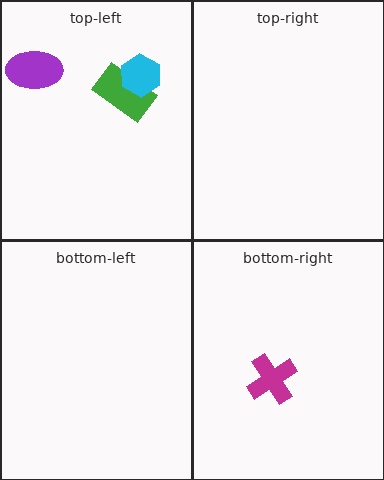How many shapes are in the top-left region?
3.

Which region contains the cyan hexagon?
The top-left region.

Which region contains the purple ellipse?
The top-left region.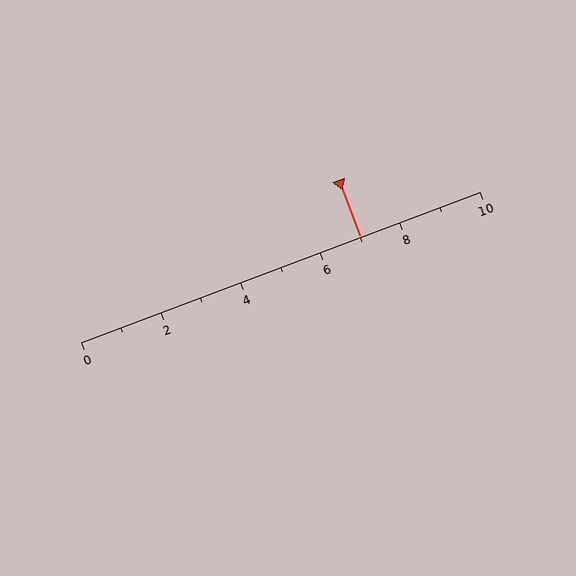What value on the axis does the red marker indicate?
The marker indicates approximately 7.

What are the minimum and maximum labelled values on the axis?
The axis runs from 0 to 10.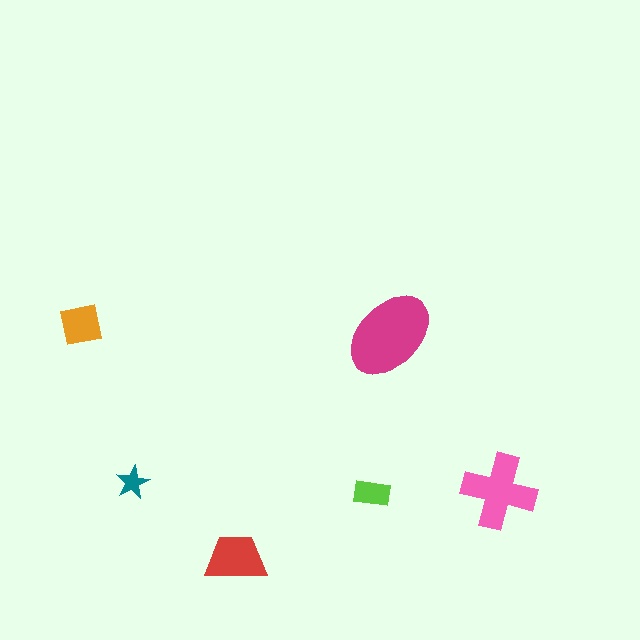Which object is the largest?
The magenta ellipse.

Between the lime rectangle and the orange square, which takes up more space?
The orange square.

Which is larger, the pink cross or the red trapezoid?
The pink cross.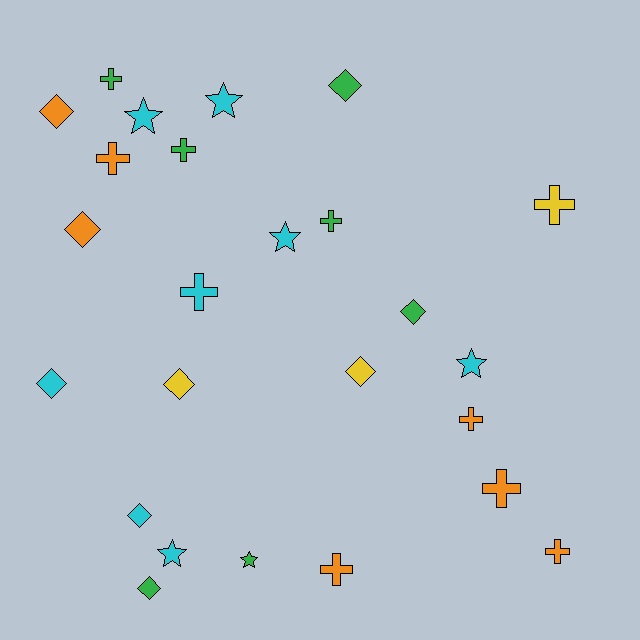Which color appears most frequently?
Cyan, with 8 objects.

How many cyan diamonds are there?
There are 2 cyan diamonds.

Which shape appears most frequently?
Cross, with 10 objects.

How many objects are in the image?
There are 25 objects.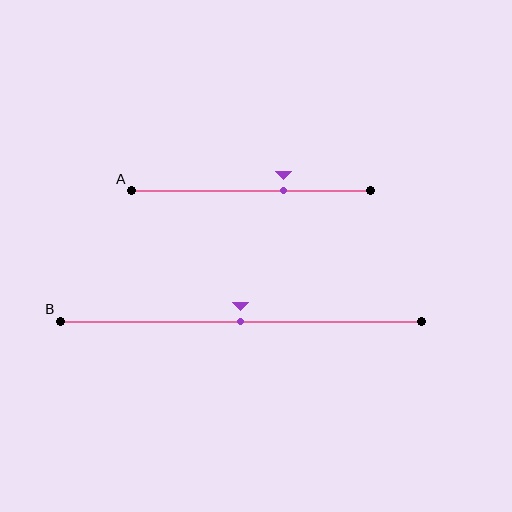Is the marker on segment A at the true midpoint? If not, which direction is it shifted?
No, the marker on segment A is shifted to the right by about 14% of the segment length.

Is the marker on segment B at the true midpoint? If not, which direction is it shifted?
Yes, the marker on segment B is at the true midpoint.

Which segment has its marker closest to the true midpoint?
Segment B has its marker closest to the true midpoint.